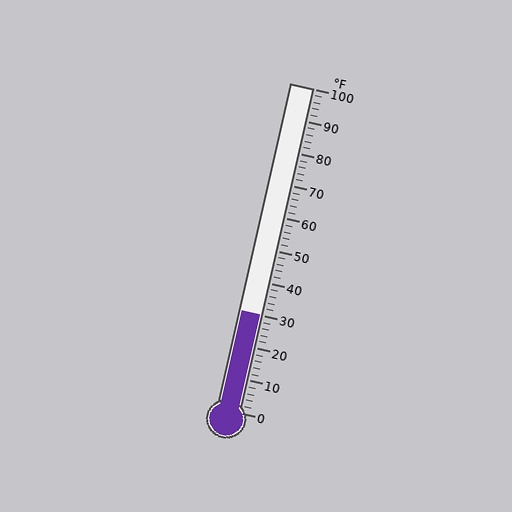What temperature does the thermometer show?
The thermometer shows approximately 30°F.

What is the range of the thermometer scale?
The thermometer scale ranges from 0°F to 100°F.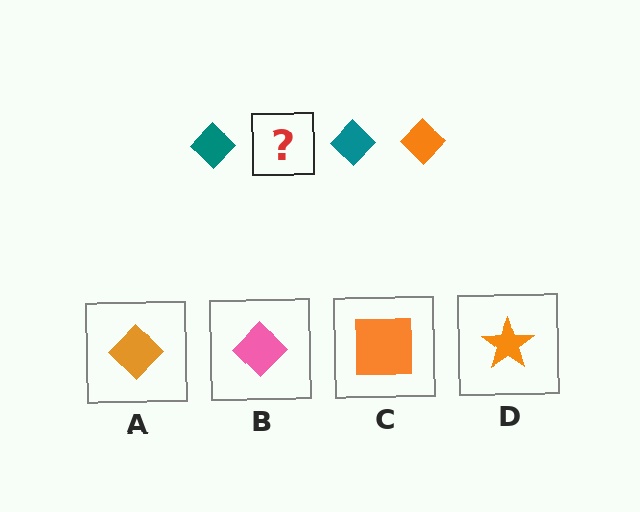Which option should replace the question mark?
Option A.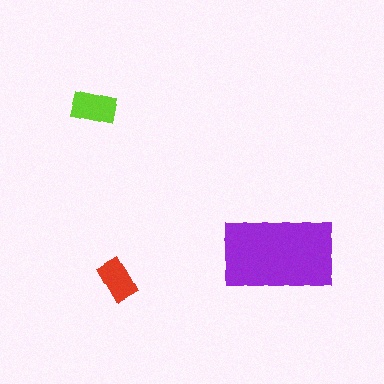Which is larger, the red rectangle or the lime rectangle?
The lime one.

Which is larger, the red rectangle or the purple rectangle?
The purple one.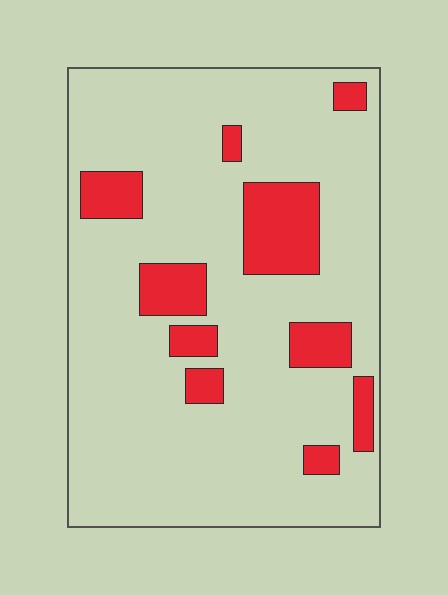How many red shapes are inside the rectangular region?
10.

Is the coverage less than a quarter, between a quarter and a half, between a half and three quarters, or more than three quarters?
Less than a quarter.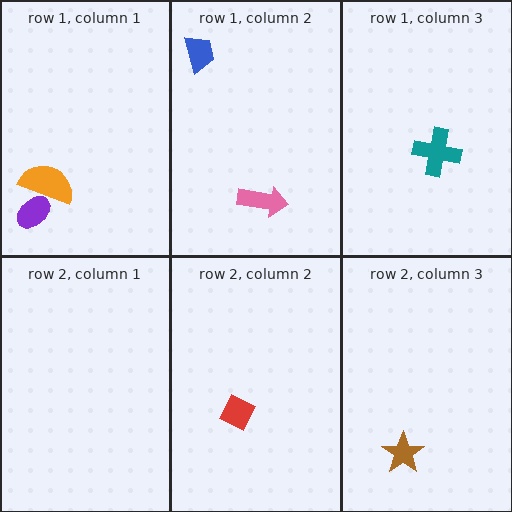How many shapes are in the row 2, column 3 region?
1.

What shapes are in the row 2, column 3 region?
The brown star.